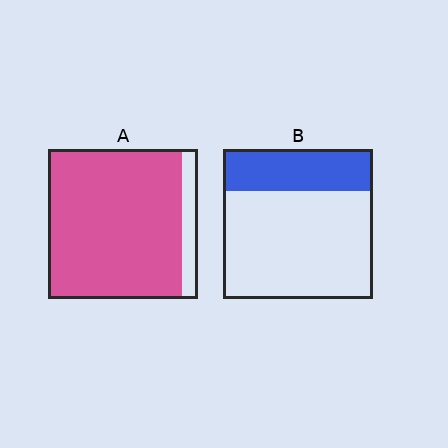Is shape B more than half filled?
No.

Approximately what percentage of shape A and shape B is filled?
A is approximately 90% and B is approximately 30%.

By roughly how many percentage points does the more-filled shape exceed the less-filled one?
By roughly 60 percentage points (A over B).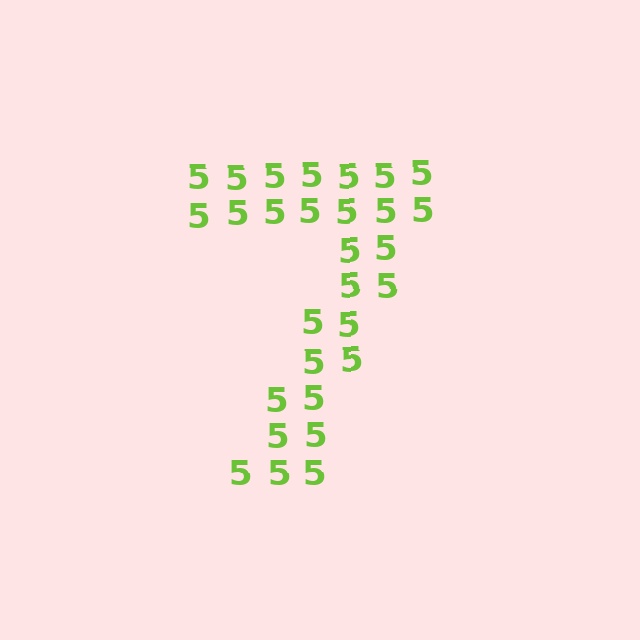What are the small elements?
The small elements are digit 5's.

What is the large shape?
The large shape is the digit 7.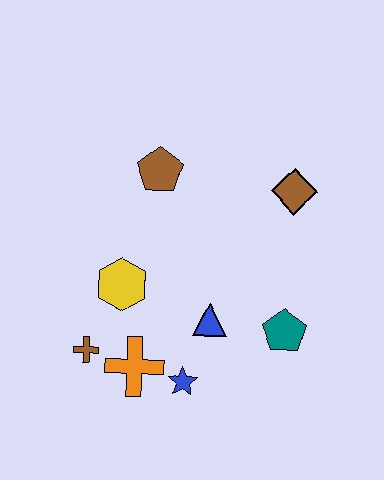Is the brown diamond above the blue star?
Yes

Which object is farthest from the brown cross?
The brown diamond is farthest from the brown cross.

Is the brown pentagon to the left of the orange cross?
No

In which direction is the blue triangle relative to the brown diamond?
The blue triangle is below the brown diamond.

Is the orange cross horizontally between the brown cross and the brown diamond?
Yes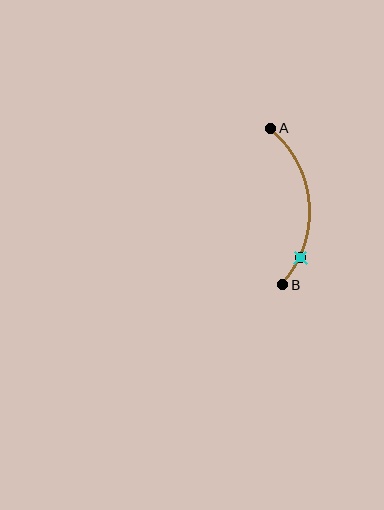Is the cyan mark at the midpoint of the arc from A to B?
No. The cyan mark lies on the arc but is closer to endpoint B. The arc midpoint would be at the point on the curve equidistant along the arc from both A and B.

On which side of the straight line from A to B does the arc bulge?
The arc bulges to the right of the straight line connecting A and B.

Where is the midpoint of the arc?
The arc midpoint is the point on the curve farthest from the straight line joining A and B. It sits to the right of that line.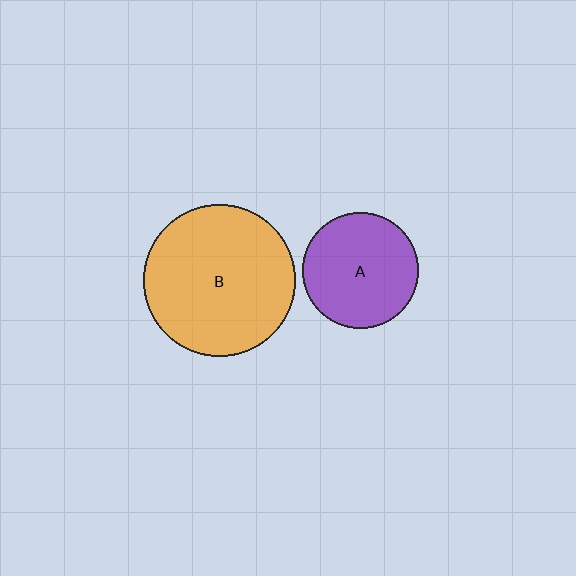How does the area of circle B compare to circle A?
Approximately 1.7 times.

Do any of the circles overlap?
No, none of the circles overlap.